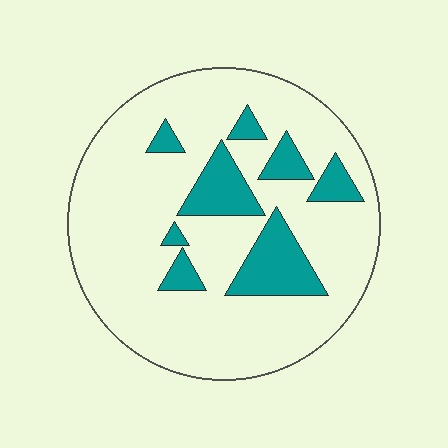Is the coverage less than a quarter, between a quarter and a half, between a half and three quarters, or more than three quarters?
Less than a quarter.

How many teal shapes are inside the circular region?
8.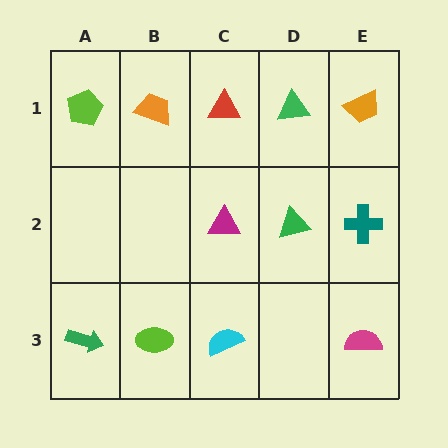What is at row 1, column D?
A green triangle.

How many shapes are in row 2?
3 shapes.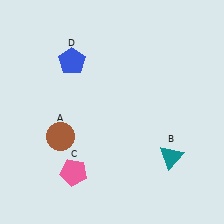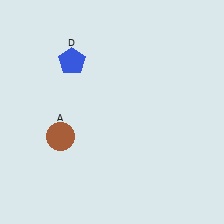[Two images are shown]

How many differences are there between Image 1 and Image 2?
There are 2 differences between the two images.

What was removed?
The pink pentagon (C), the teal triangle (B) were removed in Image 2.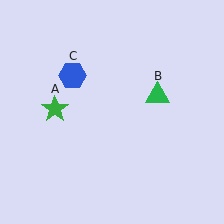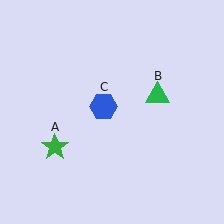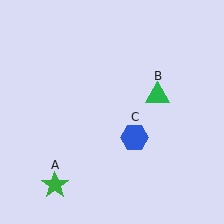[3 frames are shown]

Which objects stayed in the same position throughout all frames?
Green triangle (object B) remained stationary.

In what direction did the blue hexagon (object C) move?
The blue hexagon (object C) moved down and to the right.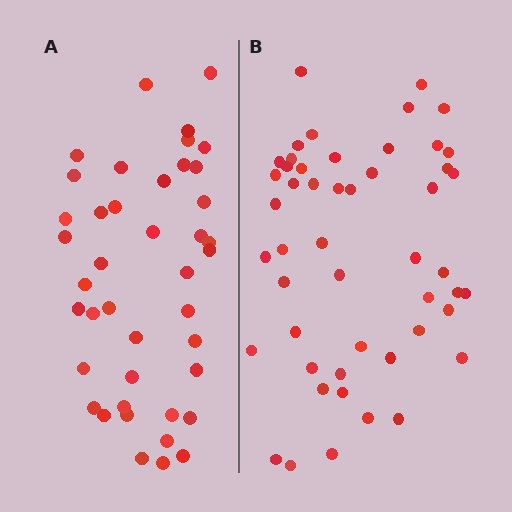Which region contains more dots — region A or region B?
Region B (the right region) has more dots.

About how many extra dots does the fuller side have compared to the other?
Region B has roughly 8 or so more dots than region A.